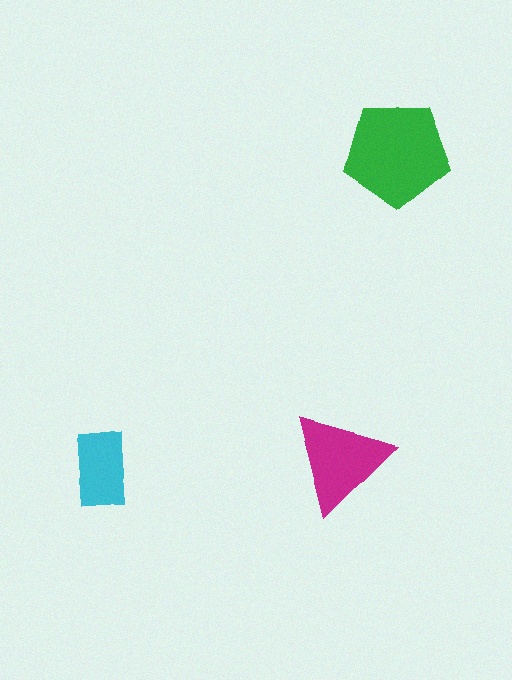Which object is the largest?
The green pentagon.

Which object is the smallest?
The cyan rectangle.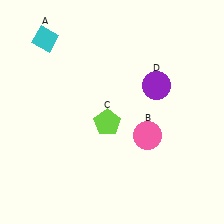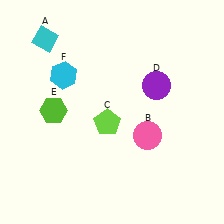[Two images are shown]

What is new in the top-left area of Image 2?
A lime hexagon (E) was added in the top-left area of Image 2.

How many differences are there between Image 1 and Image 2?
There are 2 differences between the two images.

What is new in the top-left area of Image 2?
A cyan hexagon (F) was added in the top-left area of Image 2.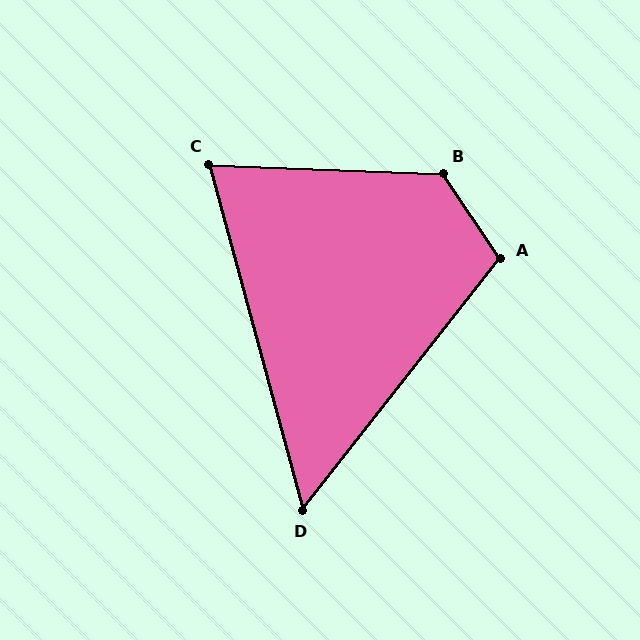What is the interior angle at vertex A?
Approximately 107 degrees (obtuse).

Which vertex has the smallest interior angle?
D, at approximately 53 degrees.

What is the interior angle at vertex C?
Approximately 73 degrees (acute).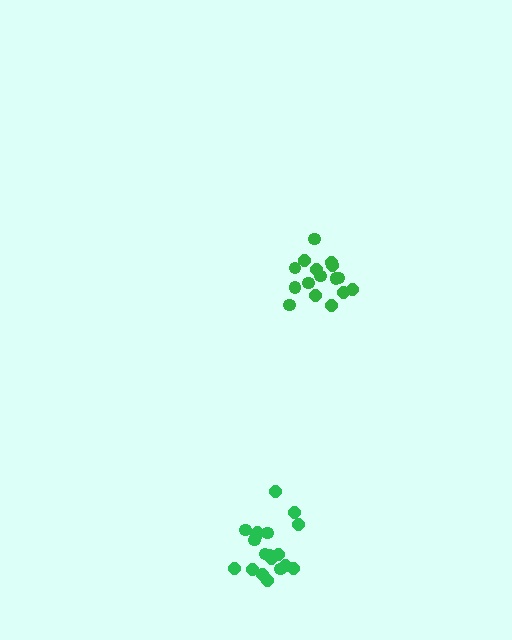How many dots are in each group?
Group 1: 16 dots, Group 2: 19 dots (35 total).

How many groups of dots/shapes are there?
There are 2 groups.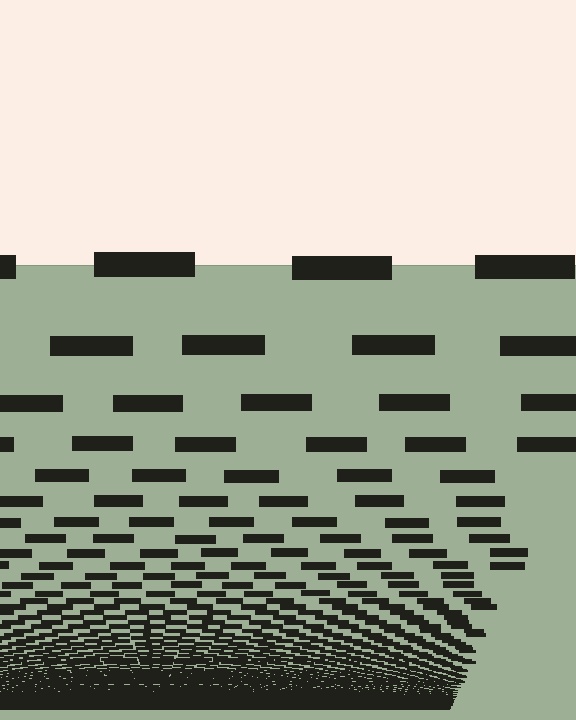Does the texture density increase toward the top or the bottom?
Density increases toward the bottom.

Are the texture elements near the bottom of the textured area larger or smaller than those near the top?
Smaller. The gradient is inverted — elements near the bottom are smaller and denser.